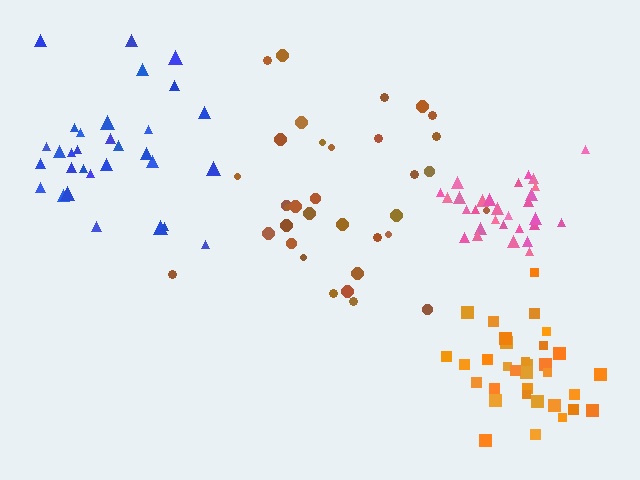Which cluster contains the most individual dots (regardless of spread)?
Brown (34).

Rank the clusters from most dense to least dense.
pink, orange, brown, blue.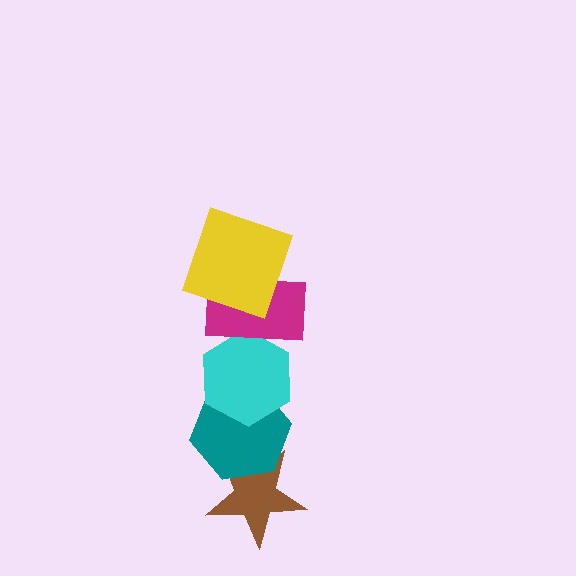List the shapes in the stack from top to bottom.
From top to bottom: the yellow square, the magenta rectangle, the cyan hexagon, the teal hexagon, the brown star.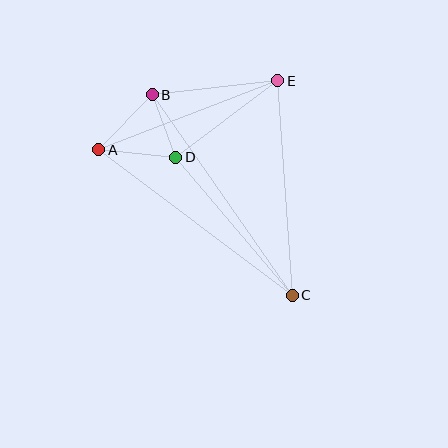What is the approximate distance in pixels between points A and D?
The distance between A and D is approximately 77 pixels.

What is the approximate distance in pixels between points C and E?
The distance between C and E is approximately 215 pixels.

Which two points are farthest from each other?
Points B and C are farthest from each other.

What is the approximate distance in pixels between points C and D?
The distance between C and D is approximately 181 pixels.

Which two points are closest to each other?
Points B and D are closest to each other.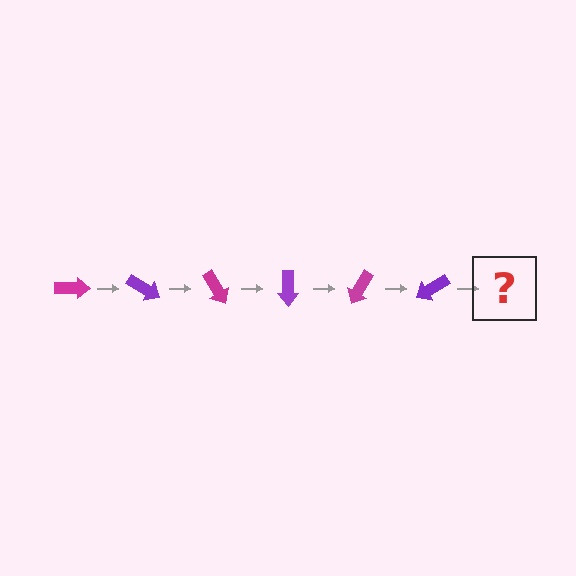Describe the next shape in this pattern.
It should be a magenta arrow, rotated 180 degrees from the start.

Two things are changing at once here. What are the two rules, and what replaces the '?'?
The two rules are that it rotates 30 degrees each step and the color cycles through magenta and purple. The '?' should be a magenta arrow, rotated 180 degrees from the start.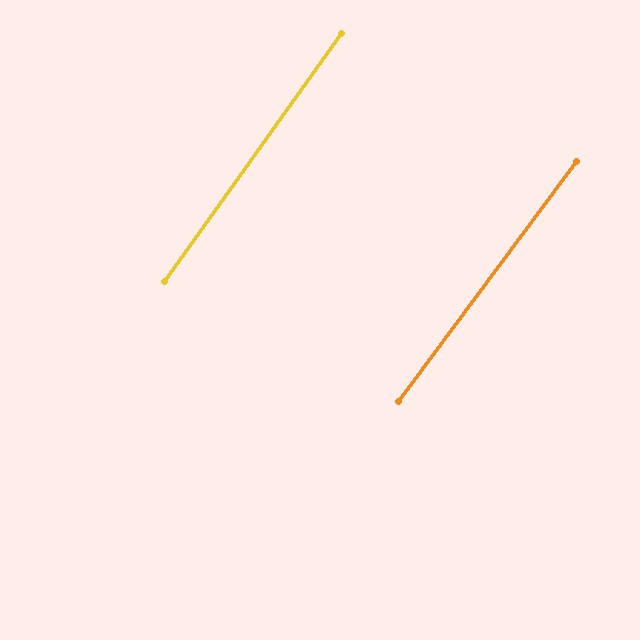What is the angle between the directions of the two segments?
Approximately 1 degree.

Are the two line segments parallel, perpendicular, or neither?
Parallel — their directions differ by only 1.2°.